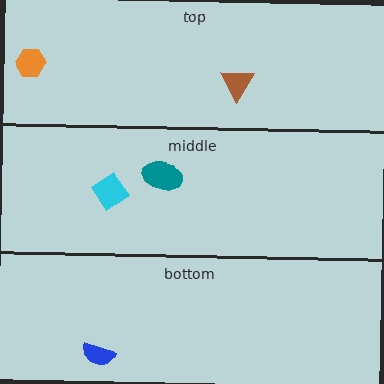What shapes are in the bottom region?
The blue semicircle.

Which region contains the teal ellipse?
The middle region.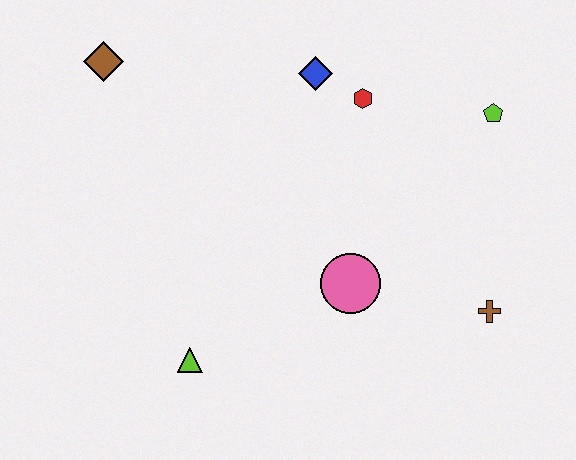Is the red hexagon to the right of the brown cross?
No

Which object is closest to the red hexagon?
The blue diamond is closest to the red hexagon.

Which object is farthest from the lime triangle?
The lime pentagon is farthest from the lime triangle.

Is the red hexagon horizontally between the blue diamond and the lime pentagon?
Yes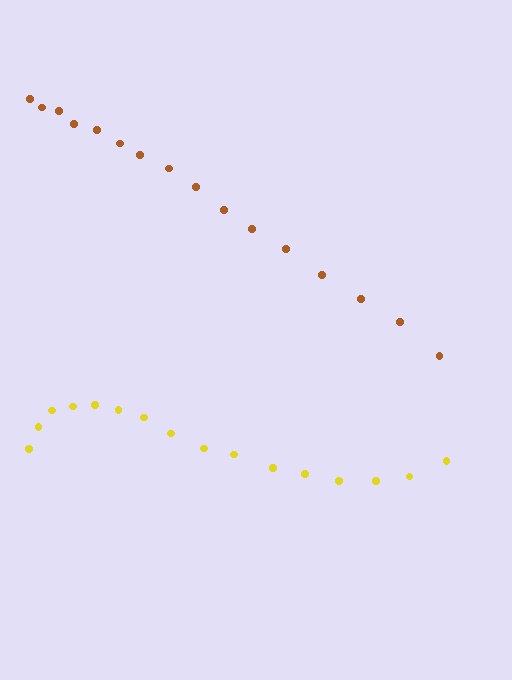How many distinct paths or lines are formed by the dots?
There are 2 distinct paths.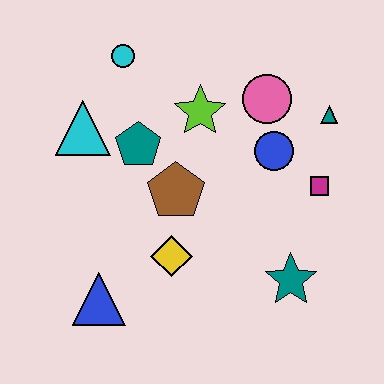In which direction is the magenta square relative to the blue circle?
The magenta square is to the right of the blue circle.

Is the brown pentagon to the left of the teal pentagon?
No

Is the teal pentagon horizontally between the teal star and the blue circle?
No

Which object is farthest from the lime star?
The blue triangle is farthest from the lime star.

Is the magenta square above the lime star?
No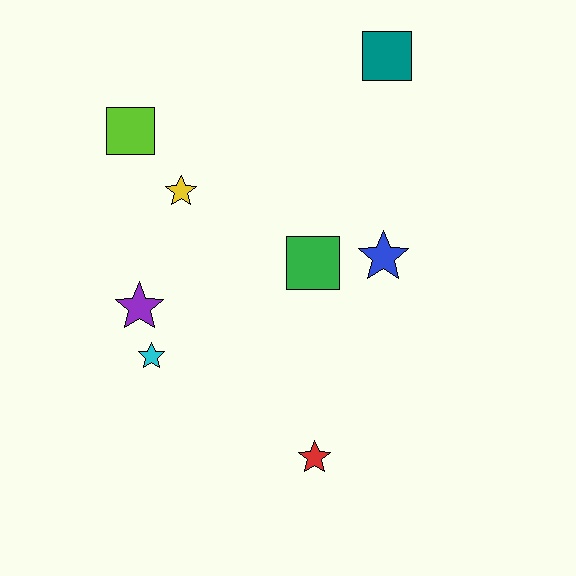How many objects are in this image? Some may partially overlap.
There are 8 objects.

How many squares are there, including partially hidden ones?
There are 3 squares.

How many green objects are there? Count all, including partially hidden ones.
There is 1 green object.